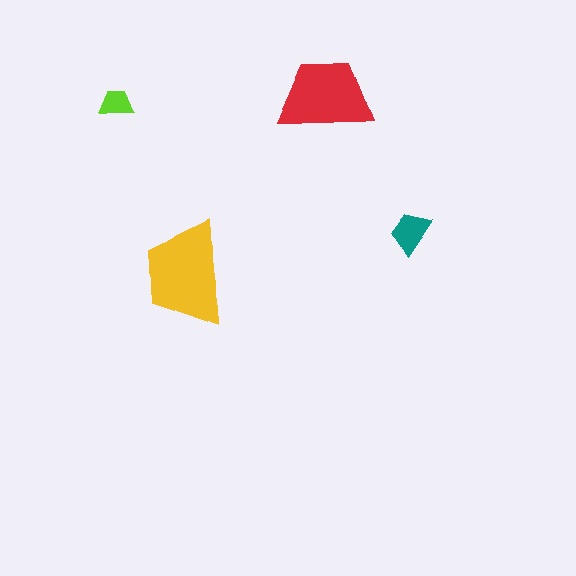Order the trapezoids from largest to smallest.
the yellow one, the red one, the teal one, the lime one.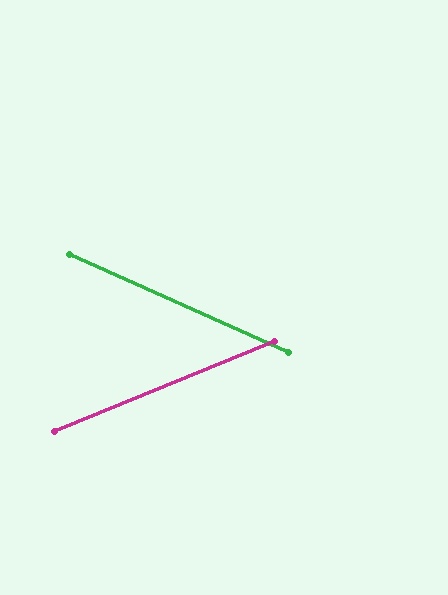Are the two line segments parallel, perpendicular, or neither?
Neither parallel nor perpendicular — they differ by about 46°.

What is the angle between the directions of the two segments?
Approximately 46 degrees.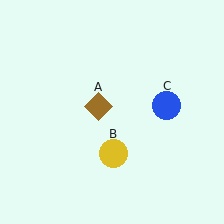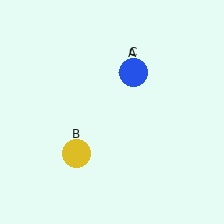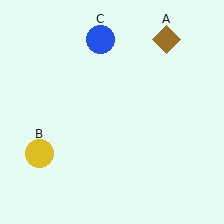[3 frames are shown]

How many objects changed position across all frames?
3 objects changed position: brown diamond (object A), yellow circle (object B), blue circle (object C).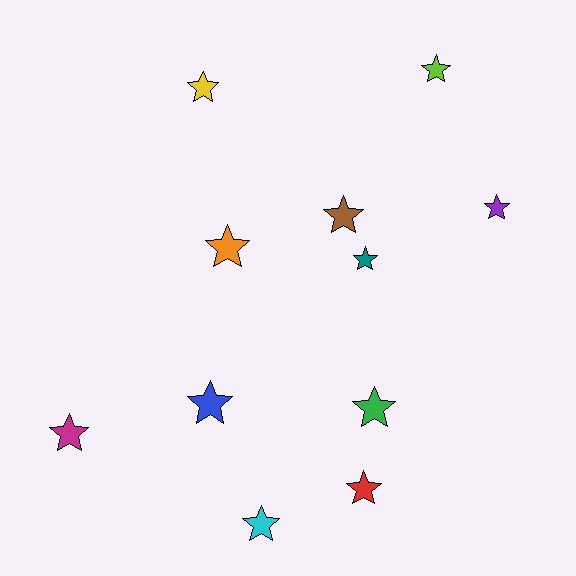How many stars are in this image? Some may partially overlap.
There are 11 stars.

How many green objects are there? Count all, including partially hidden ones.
There is 1 green object.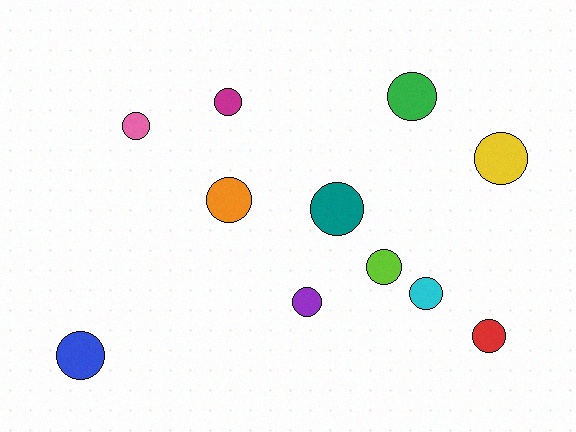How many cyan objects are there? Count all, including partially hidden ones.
There is 1 cyan object.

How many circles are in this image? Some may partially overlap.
There are 11 circles.